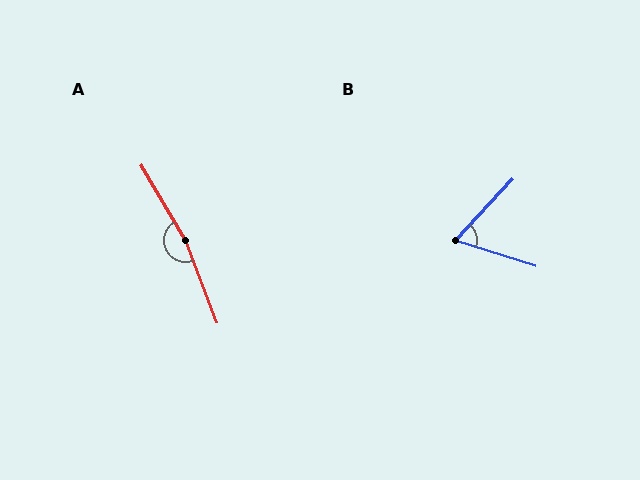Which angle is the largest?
A, at approximately 170 degrees.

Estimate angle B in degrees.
Approximately 65 degrees.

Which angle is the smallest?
B, at approximately 65 degrees.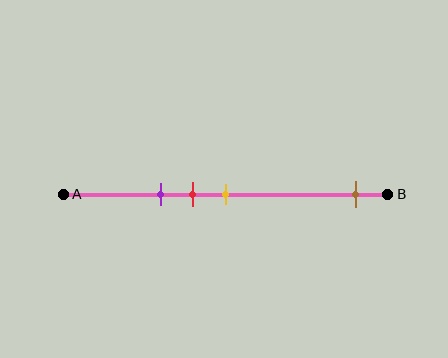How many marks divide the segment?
There are 4 marks dividing the segment.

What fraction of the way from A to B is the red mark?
The red mark is approximately 40% (0.4) of the way from A to B.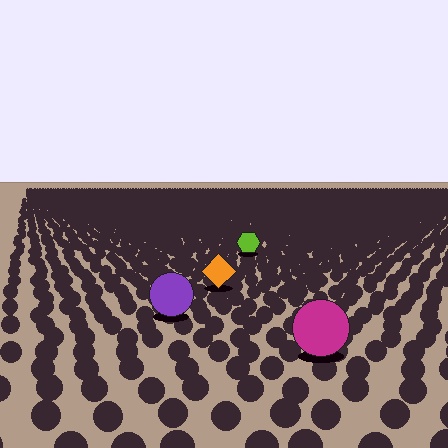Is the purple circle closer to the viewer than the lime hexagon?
Yes. The purple circle is closer — you can tell from the texture gradient: the ground texture is coarser near it.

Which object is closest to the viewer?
The magenta circle is closest. The texture marks near it are larger and more spread out.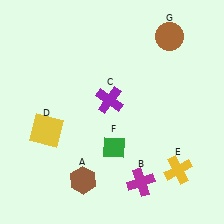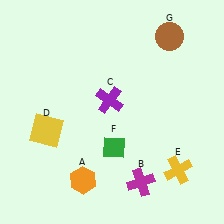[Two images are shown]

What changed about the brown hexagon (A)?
In Image 1, A is brown. In Image 2, it changed to orange.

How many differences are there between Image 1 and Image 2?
There is 1 difference between the two images.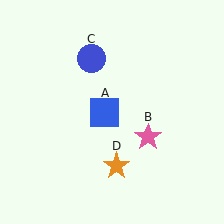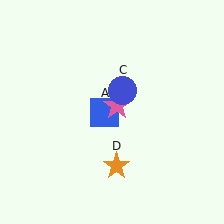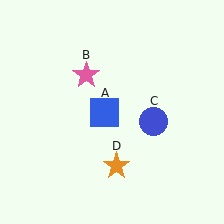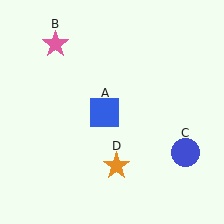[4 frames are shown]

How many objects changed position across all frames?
2 objects changed position: pink star (object B), blue circle (object C).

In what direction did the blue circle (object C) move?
The blue circle (object C) moved down and to the right.